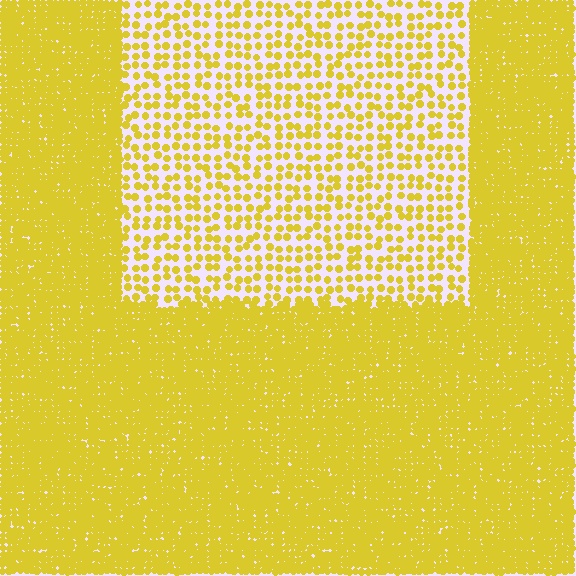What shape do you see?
I see a rectangle.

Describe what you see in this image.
The image contains small yellow elements arranged at two different densities. A rectangle-shaped region is visible where the elements are less densely packed than the surrounding area.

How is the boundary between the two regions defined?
The boundary is defined by a change in element density (approximately 3.1x ratio). All elements are the same color, size, and shape.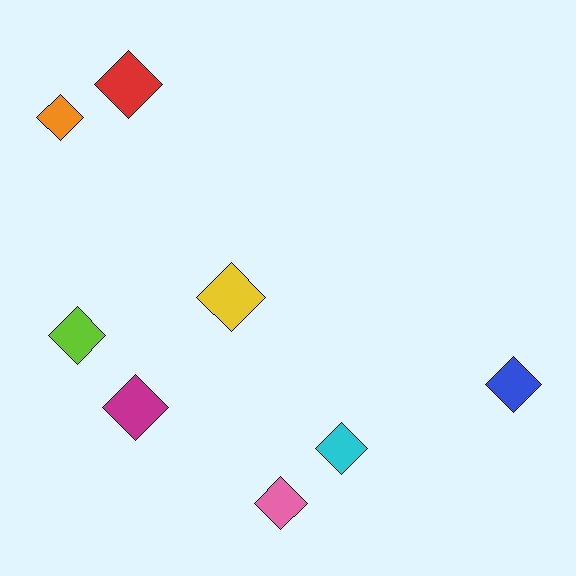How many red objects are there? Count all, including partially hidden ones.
There is 1 red object.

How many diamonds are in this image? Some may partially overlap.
There are 8 diamonds.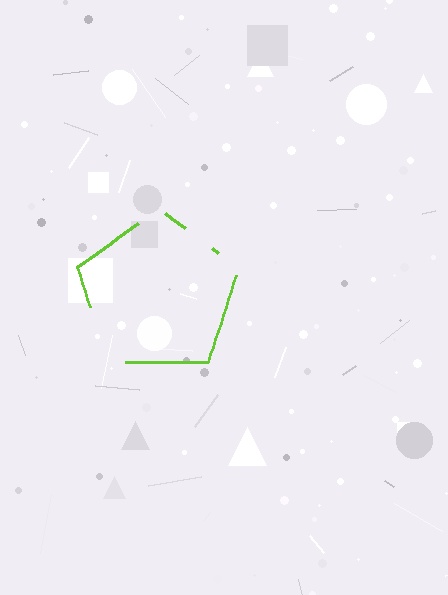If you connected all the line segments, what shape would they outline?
They would outline a pentagon.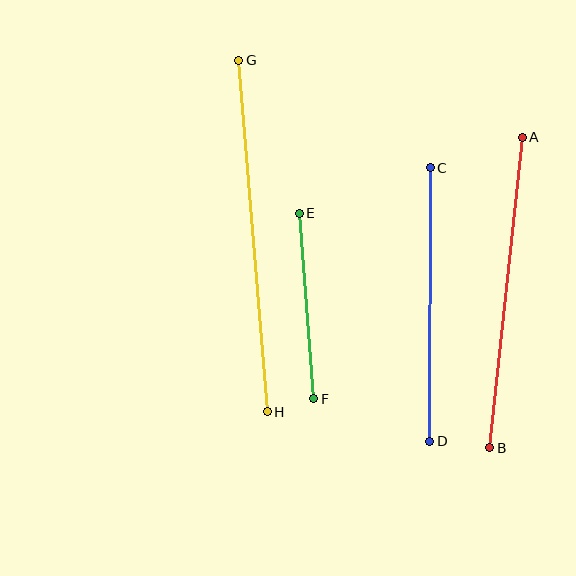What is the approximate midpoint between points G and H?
The midpoint is at approximately (253, 236) pixels.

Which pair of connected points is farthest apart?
Points G and H are farthest apart.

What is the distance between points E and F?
The distance is approximately 186 pixels.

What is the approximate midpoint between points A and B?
The midpoint is at approximately (506, 293) pixels.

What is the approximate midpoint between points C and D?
The midpoint is at approximately (430, 305) pixels.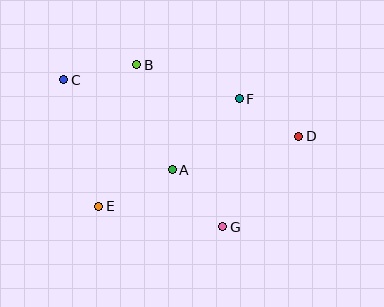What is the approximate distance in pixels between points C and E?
The distance between C and E is approximately 131 pixels.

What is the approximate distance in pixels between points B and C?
The distance between B and C is approximately 75 pixels.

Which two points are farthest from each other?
Points C and D are farthest from each other.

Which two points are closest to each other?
Points D and F are closest to each other.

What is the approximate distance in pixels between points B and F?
The distance between B and F is approximately 108 pixels.